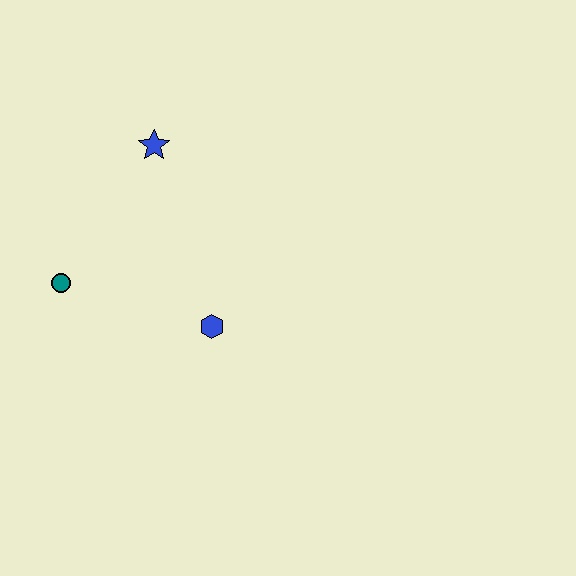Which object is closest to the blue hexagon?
The teal circle is closest to the blue hexagon.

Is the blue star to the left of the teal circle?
No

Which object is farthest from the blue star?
The blue hexagon is farthest from the blue star.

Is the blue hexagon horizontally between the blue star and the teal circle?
No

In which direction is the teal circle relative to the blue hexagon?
The teal circle is to the left of the blue hexagon.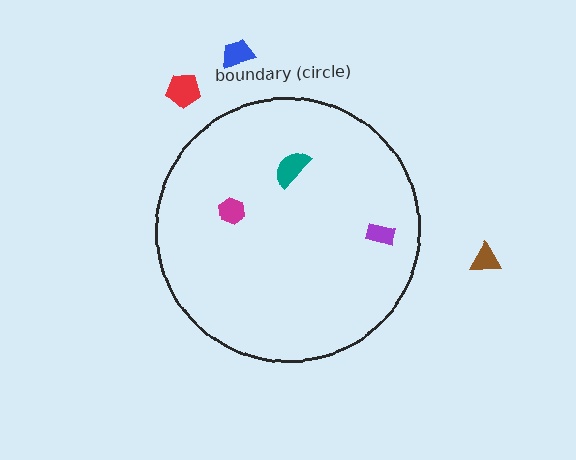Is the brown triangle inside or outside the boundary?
Outside.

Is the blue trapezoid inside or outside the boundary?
Outside.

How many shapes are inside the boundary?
3 inside, 3 outside.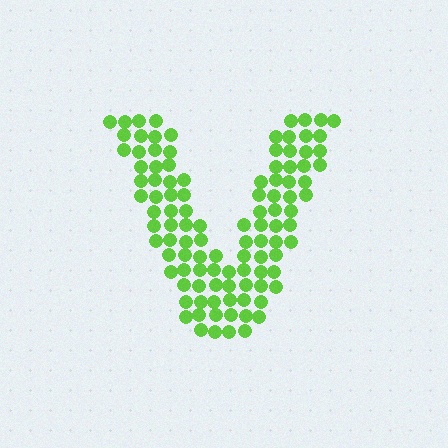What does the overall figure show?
The overall figure shows the letter V.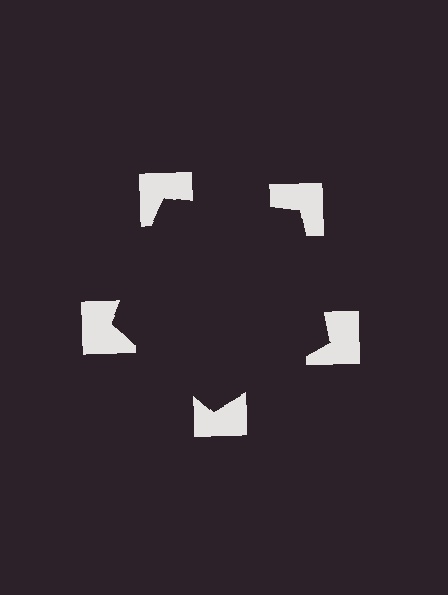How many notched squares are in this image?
There are 5 — one at each vertex of the illusory pentagon.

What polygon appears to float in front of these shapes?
An illusory pentagon — its edges are inferred from the aligned wedge cuts in the notched squares, not physically drawn.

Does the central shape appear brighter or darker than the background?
It typically appears slightly darker than the background, even though no actual brightness change is drawn.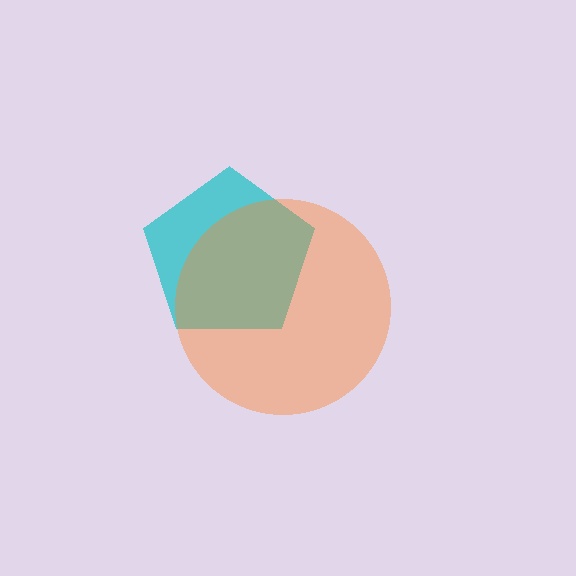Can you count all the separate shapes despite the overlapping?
Yes, there are 2 separate shapes.